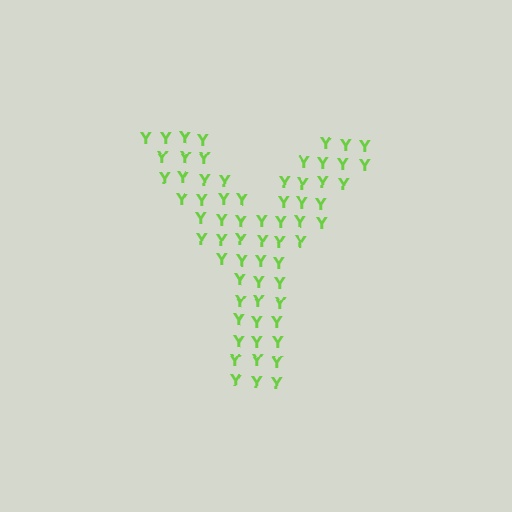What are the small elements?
The small elements are letter Y's.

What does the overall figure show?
The overall figure shows the letter Y.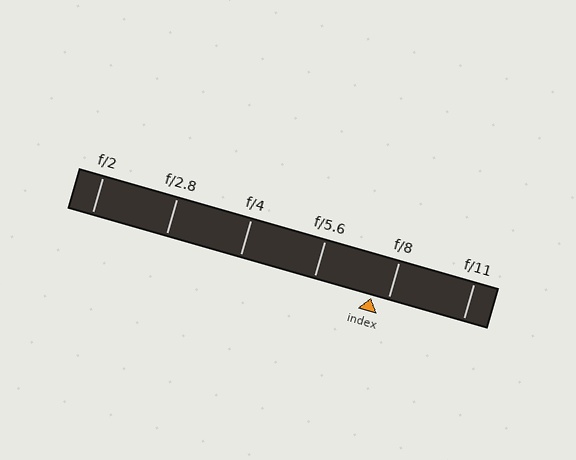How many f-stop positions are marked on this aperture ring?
There are 6 f-stop positions marked.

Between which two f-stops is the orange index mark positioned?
The index mark is between f/5.6 and f/8.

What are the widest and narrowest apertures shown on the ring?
The widest aperture shown is f/2 and the narrowest is f/11.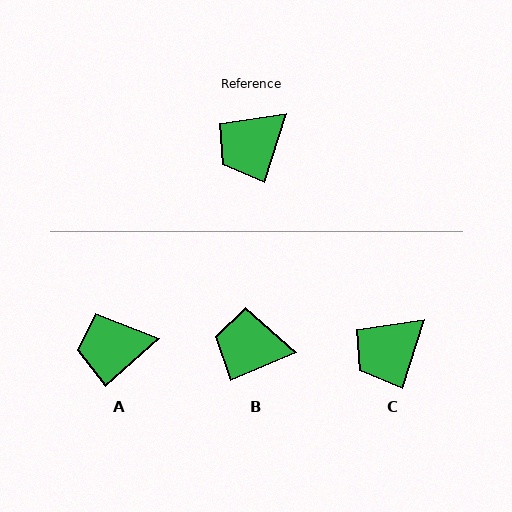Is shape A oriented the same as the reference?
No, it is off by about 30 degrees.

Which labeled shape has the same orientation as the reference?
C.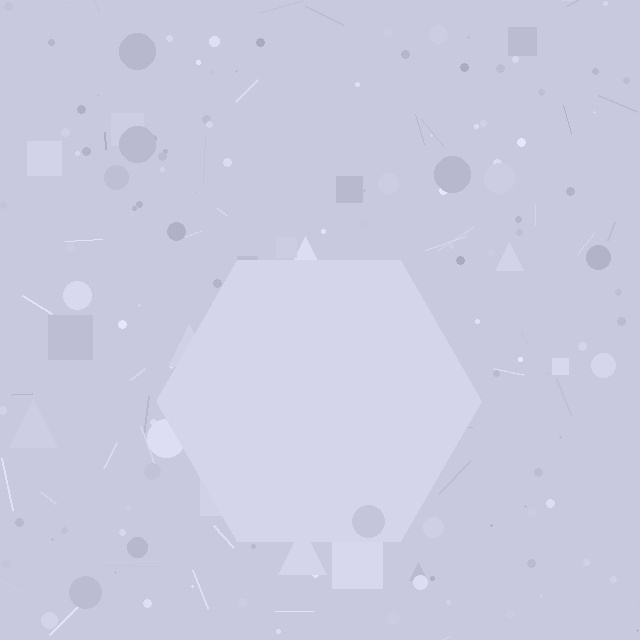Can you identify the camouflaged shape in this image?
The camouflaged shape is a hexagon.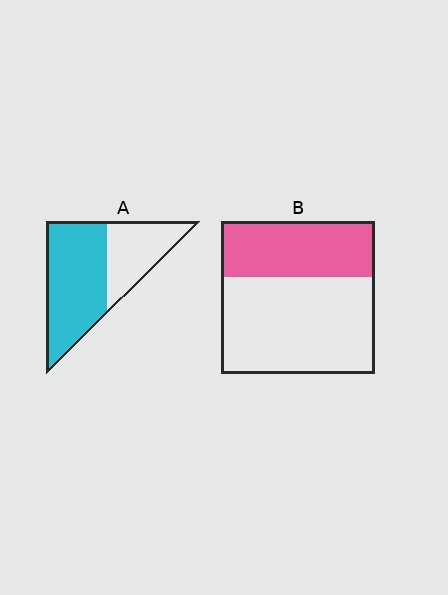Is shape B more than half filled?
No.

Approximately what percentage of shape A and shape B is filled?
A is approximately 65% and B is approximately 35%.